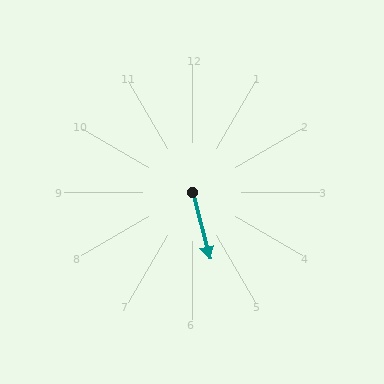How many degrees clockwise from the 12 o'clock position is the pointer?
Approximately 165 degrees.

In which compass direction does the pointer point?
South.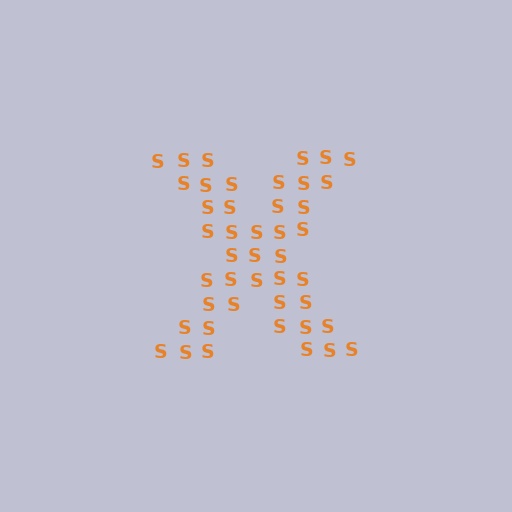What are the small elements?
The small elements are letter S's.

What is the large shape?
The large shape is the letter X.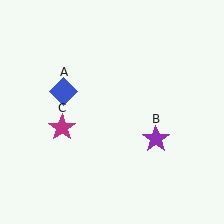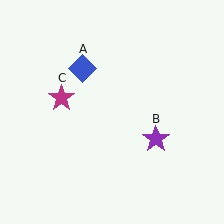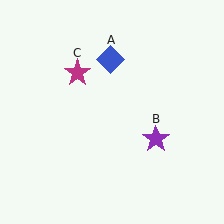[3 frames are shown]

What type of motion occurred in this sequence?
The blue diamond (object A), magenta star (object C) rotated clockwise around the center of the scene.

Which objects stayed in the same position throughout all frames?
Purple star (object B) remained stationary.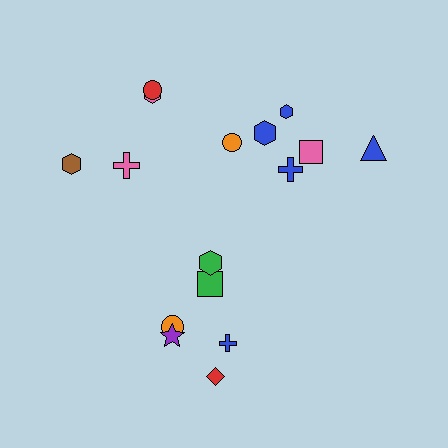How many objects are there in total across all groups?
There are 16 objects.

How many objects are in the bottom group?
There are 6 objects.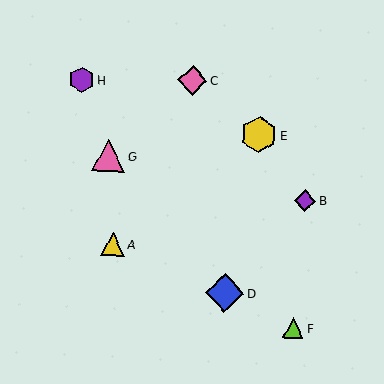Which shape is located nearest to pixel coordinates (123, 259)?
The yellow triangle (labeled A) at (113, 244) is nearest to that location.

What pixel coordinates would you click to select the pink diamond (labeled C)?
Click at (192, 80) to select the pink diamond C.